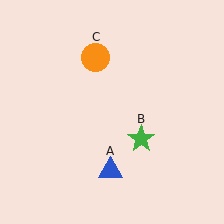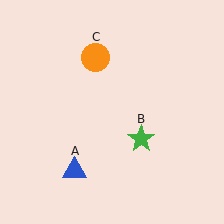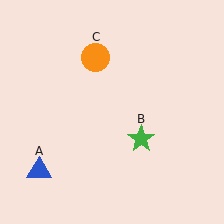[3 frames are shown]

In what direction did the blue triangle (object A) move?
The blue triangle (object A) moved left.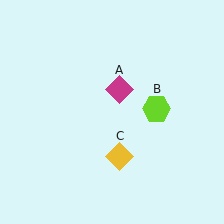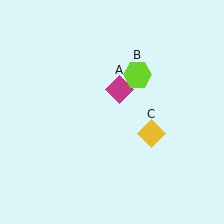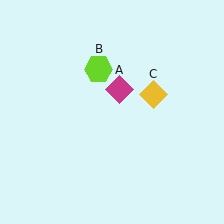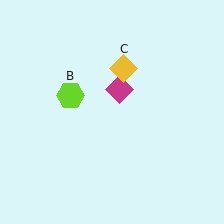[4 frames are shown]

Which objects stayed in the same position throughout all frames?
Magenta diamond (object A) remained stationary.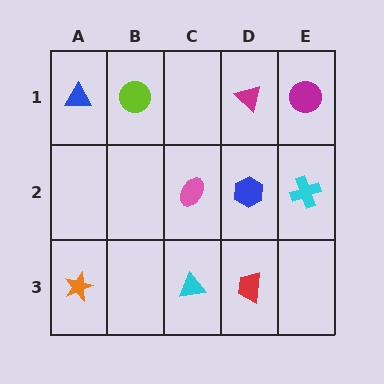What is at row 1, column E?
A magenta circle.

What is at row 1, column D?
A magenta triangle.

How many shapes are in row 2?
3 shapes.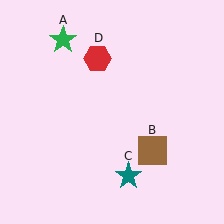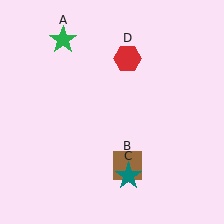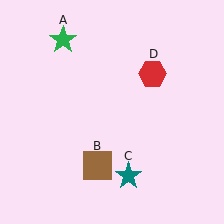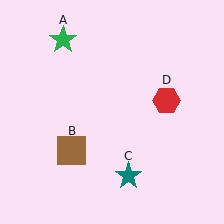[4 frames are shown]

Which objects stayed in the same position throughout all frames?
Green star (object A) and teal star (object C) remained stationary.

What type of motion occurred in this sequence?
The brown square (object B), red hexagon (object D) rotated clockwise around the center of the scene.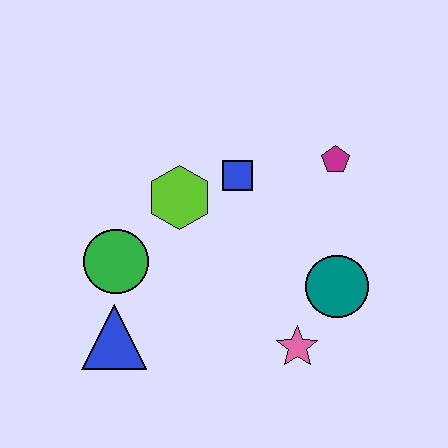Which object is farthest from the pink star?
The green circle is farthest from the pink star.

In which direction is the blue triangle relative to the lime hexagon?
The blue triangle is below the lime hexagon.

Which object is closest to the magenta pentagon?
The blue square is closest to the magenta pentagon.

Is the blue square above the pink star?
Yes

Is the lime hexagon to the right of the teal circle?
No